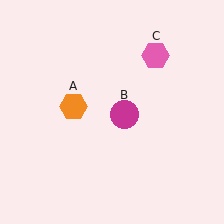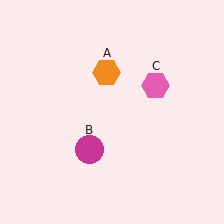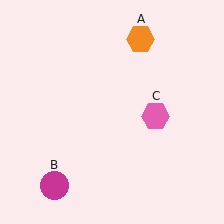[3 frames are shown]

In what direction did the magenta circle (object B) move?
The magenta circle (object B) moved down and to the left.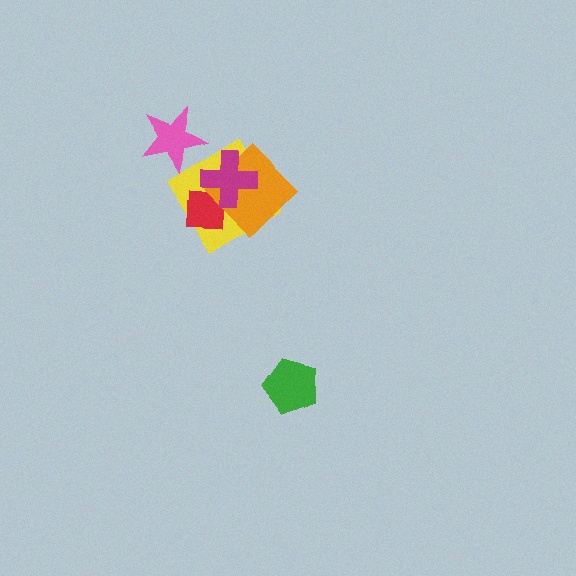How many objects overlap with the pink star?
0 objects overlap with the pink star.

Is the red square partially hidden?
Yes, it is partially covered by another shape.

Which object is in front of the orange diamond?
The magenta cross is in front of the orange diamond.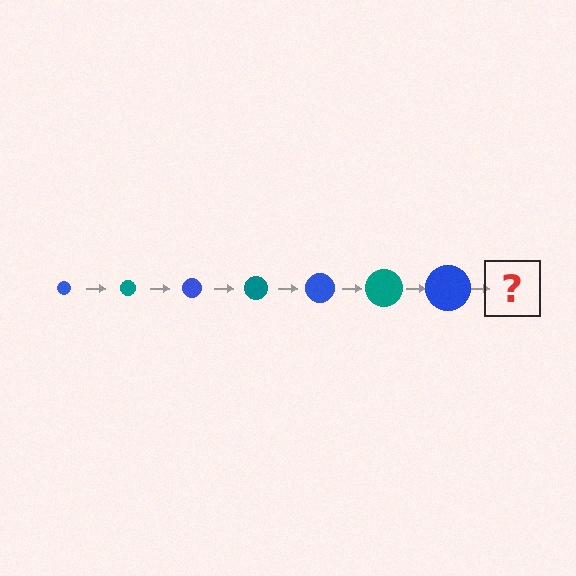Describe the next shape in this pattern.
It should be a teal circle, larger than the previous one.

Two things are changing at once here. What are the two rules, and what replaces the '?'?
The two rules are that the circle grows larger each step and the color cycles through blue and teal. The '?' should be a teal circle, larger than the previous one.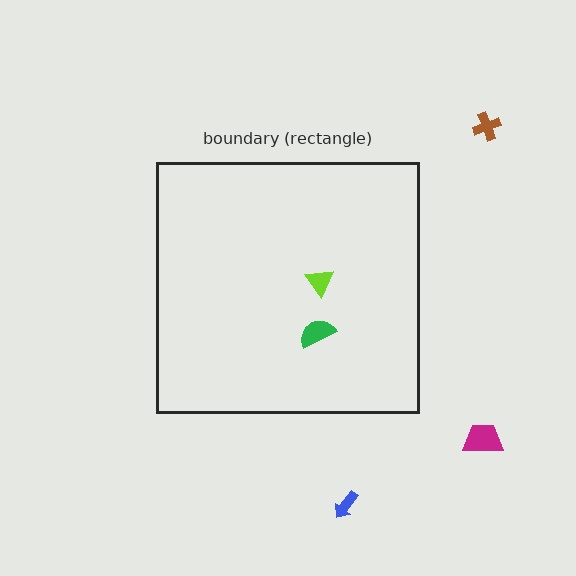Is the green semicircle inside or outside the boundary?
Inside.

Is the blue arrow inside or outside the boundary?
Outside.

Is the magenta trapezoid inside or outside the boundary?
Outside.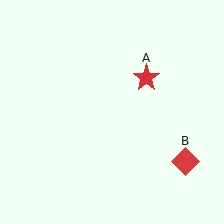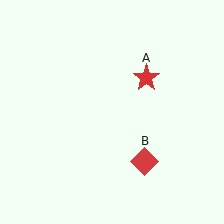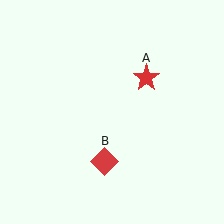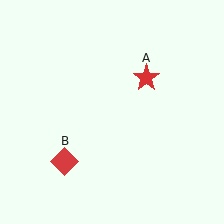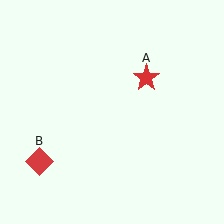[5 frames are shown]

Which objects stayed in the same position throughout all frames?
Red star (object A) remained stationary.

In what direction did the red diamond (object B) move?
The red diamond (object B) moved left.